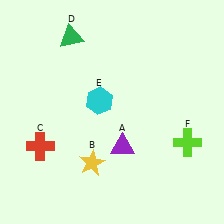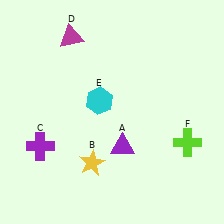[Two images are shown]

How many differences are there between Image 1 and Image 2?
There are 2 differences between the two images.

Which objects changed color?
C changed from red to purple. D changed from green to magenta.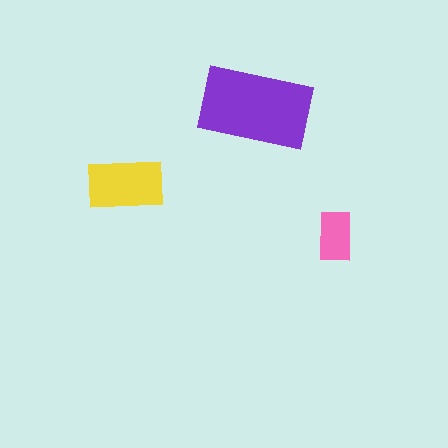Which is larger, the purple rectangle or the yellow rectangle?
The purple one.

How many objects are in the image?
There are 3 objects in the image.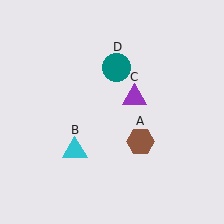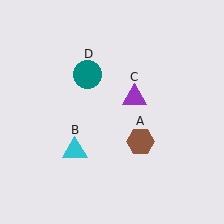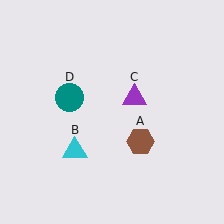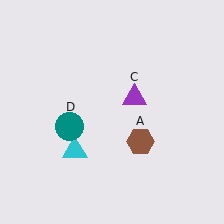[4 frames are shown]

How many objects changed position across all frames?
1 object changed position: teal circle (object D).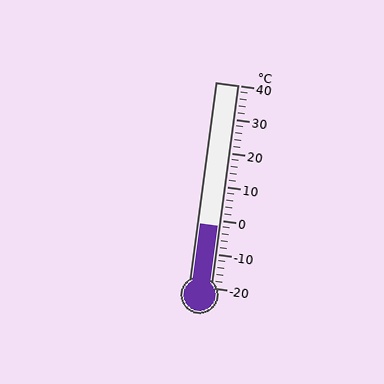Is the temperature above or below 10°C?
The temperature is below 10°C.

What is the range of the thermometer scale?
The thermometer scale ranges from -20°C to 40°C.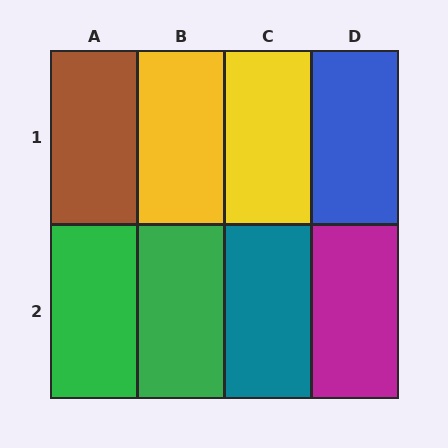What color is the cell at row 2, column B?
Green.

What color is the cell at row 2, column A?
Green.